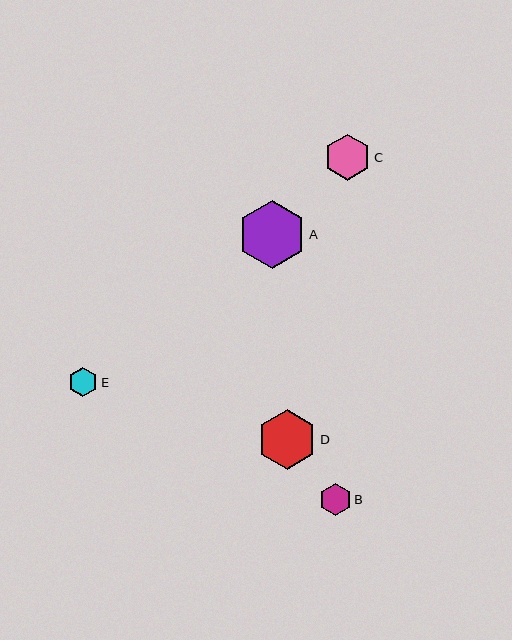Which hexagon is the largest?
Hexagon A is the largest with a size of approximately 68 pixels.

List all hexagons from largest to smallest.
From largest to smallest: A, D, C, B, E.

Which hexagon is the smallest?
Hexagon E is the smallest with a size of approximately 29 pixels.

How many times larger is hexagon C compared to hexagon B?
Hexagon C is approximately 1.5 times the size of hexagon B.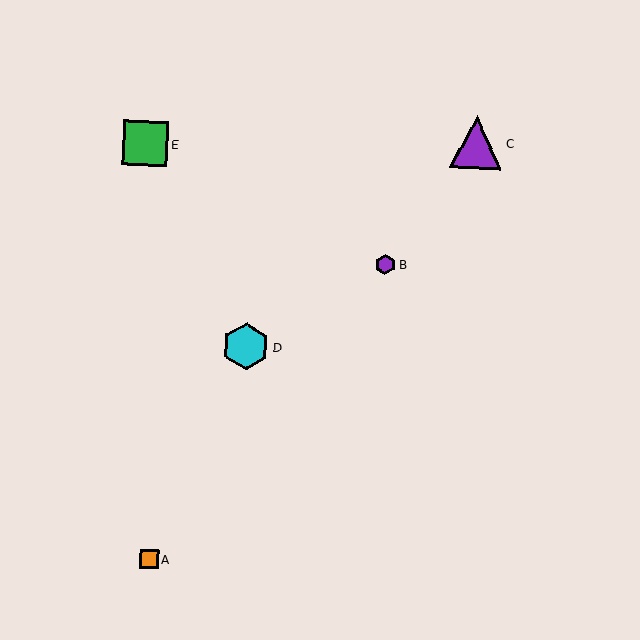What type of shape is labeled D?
Shape D is a cyan hexagon.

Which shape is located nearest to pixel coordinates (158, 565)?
The orange square (labeled A) at (149, 559) is nearest to that location.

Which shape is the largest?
The purple triangle (labeled C) is the largest.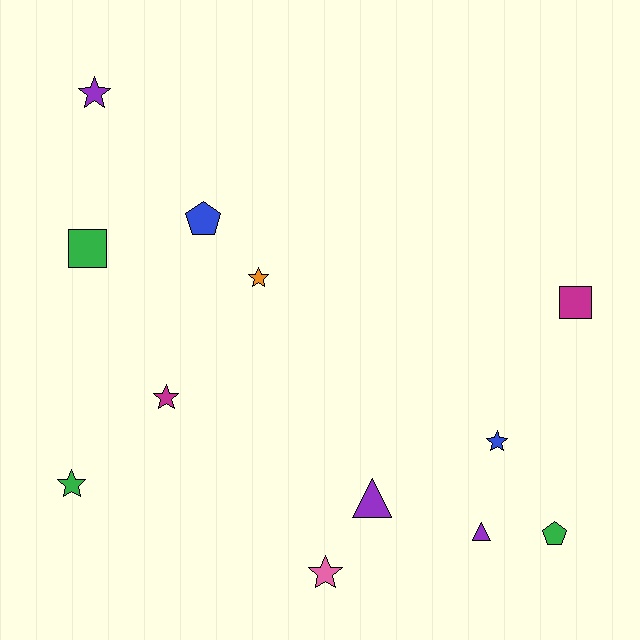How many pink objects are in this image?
There is 1 pink object.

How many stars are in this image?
There are 6 stars.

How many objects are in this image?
There are 12 objects.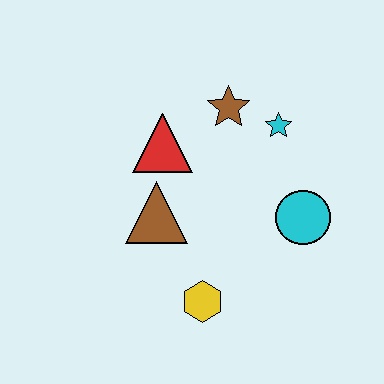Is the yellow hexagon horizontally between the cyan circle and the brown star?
No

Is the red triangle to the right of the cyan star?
No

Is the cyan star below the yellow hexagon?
No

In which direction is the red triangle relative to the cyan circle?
The red triangle is to the left of the cyan circle.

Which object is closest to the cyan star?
The brown star is closest to the cyan star.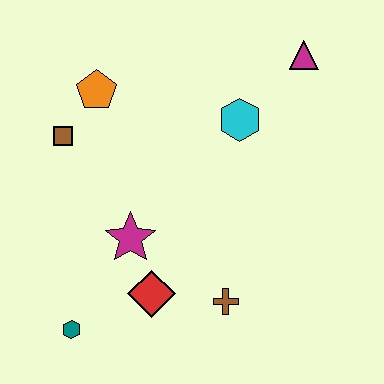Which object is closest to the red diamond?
The magenta star is closest to the red diamond.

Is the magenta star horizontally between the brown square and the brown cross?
Yes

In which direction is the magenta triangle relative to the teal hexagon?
The magenta triangle is above the teal hexagon.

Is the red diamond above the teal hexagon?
Yes